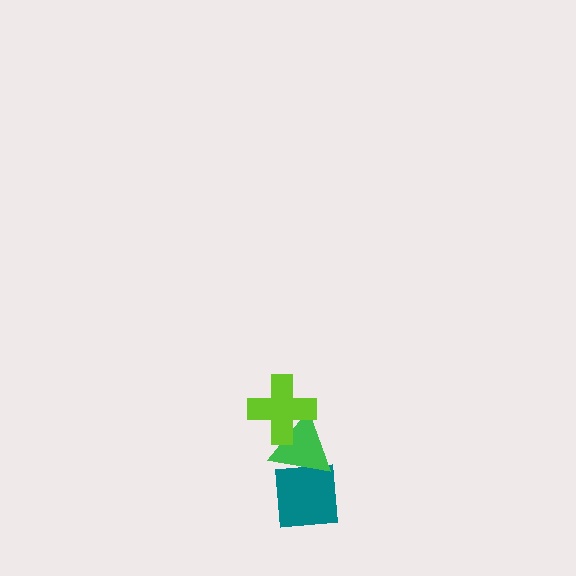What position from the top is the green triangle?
The green triangle is 2nd from the top.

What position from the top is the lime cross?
The lime cross is 1st from the top.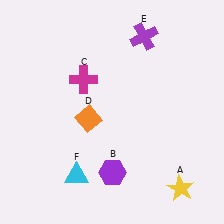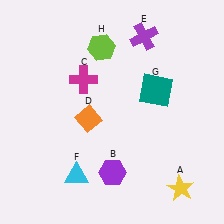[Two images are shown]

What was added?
A teal square (G), a lime hexagon (H) were added in Image 2.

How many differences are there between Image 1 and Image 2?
There are 2 differences between the two images.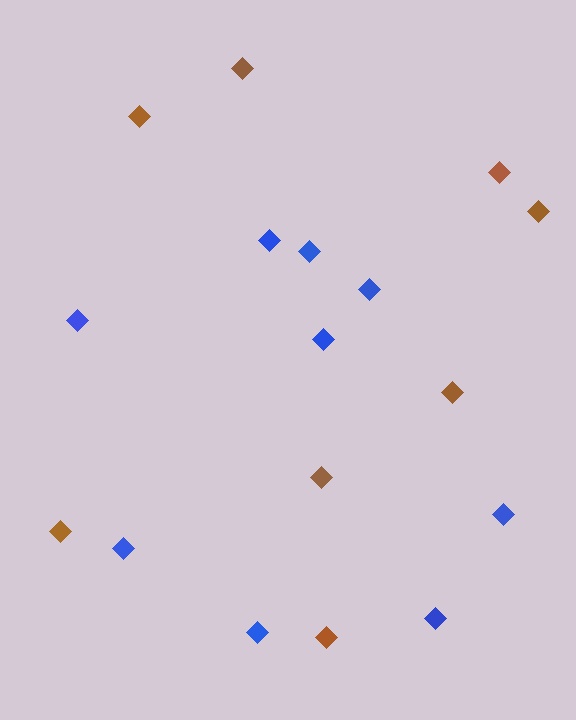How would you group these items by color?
There are 2 groups: one group of blue diamonds (9) and one group of brown diamonds (8).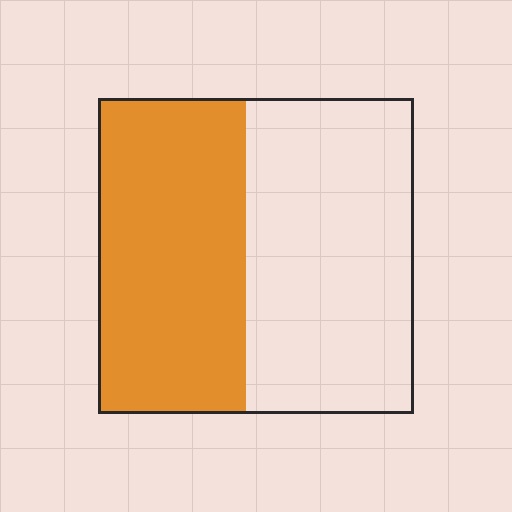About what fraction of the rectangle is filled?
About one half (1/2).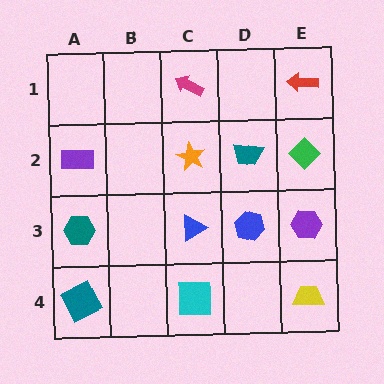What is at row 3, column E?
A purple hexagon.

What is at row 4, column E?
A yellow trapezoid.